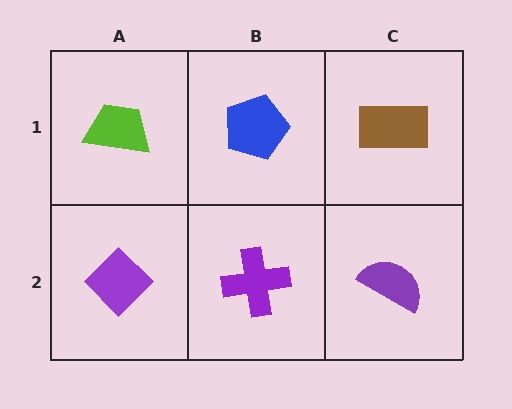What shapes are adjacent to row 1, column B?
A purple cross (row 2, column B), a lime trapezoid (row 1, column A), a brown rectangle (row 1, column C).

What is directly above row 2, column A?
A lime trapezoid.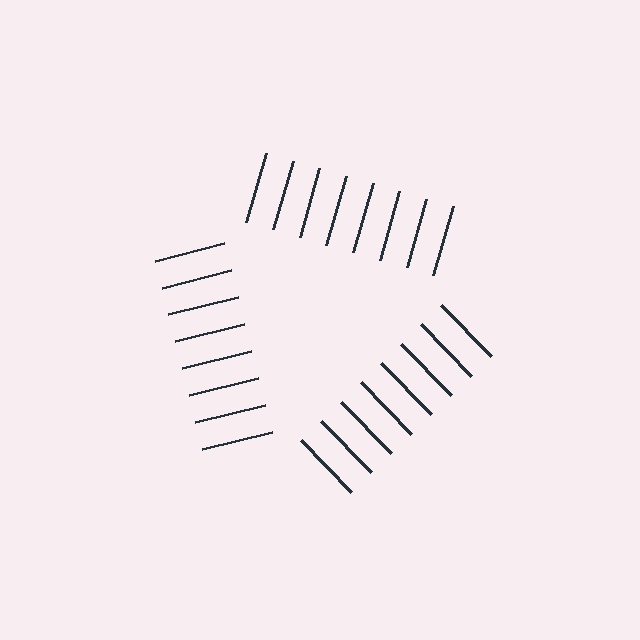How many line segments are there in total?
24 — 8 along each of the 3 edges.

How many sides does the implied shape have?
3 sides — the line-ends trace a triangle.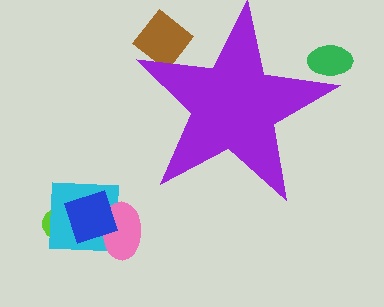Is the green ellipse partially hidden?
Yes, the green ellipse is partially hidden behind the purple star.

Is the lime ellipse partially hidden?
No, the lime ellipse is fully visible.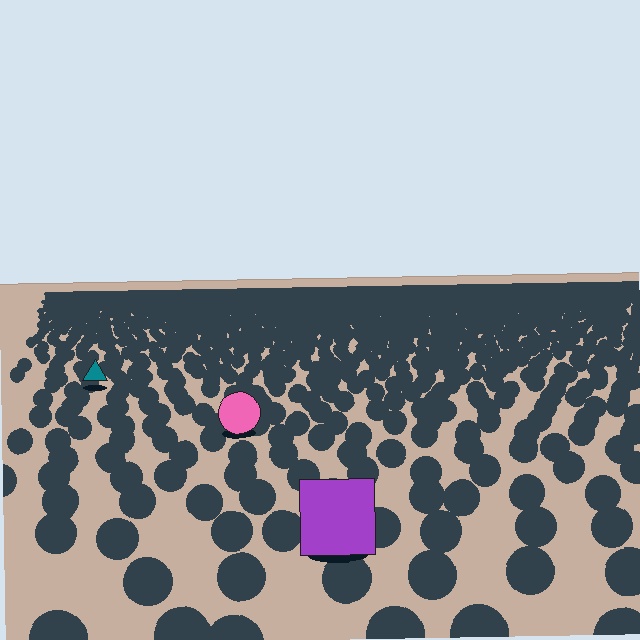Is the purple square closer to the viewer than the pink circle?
Yes. The purple square is closer — you can tell from the texture gradient: the ground texture is coarser near it.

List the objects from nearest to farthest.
From nearest to farthest: the purple square, the pink circle, the teal triangle.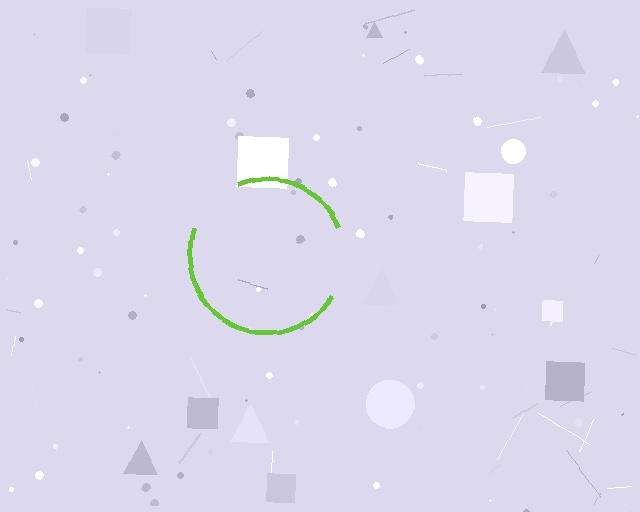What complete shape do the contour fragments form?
The contour fragments form a circle.